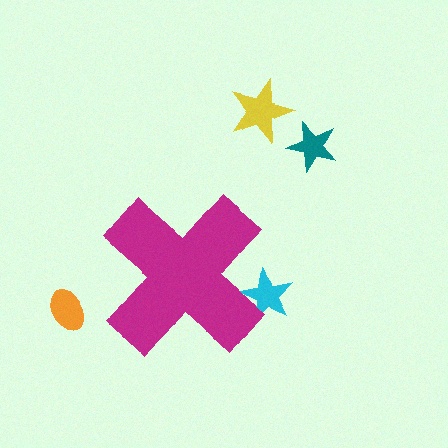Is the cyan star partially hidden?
Yes, the cyan star is partially hidden behind the magenta cross.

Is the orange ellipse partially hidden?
No, the orange ellipse is fully visible.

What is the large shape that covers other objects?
A magenta cross.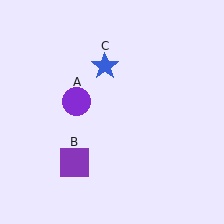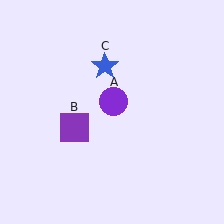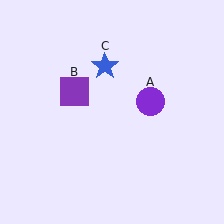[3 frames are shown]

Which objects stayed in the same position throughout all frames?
Blue star (object C) remained stationary.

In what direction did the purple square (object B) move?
The purple square (object B) moved up.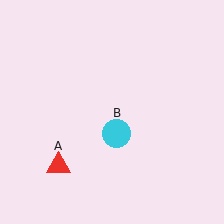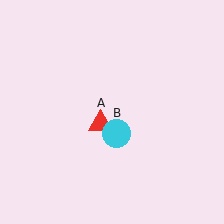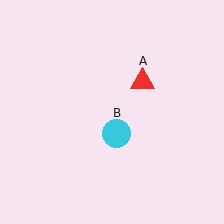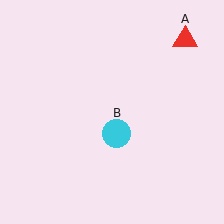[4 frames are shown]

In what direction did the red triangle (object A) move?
The red triangle (object A) moved up and to the right.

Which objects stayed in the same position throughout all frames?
Cyan circle (object B) remained stationary.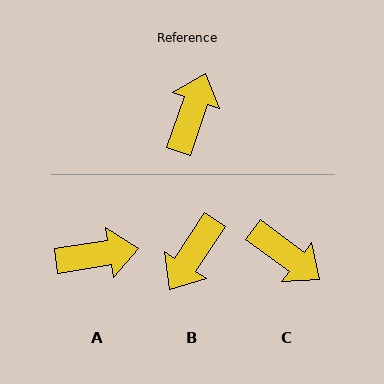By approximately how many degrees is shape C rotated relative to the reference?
Approximately 108 degrees clockwise.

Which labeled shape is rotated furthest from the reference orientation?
B, about 166 degrees away.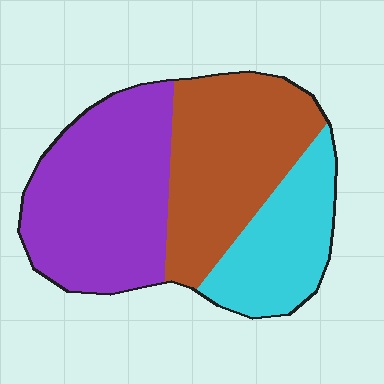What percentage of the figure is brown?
Brown takes up about three eighths (3/8) of the figure.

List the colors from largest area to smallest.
From largest to smallest: purple, brown, cyan.